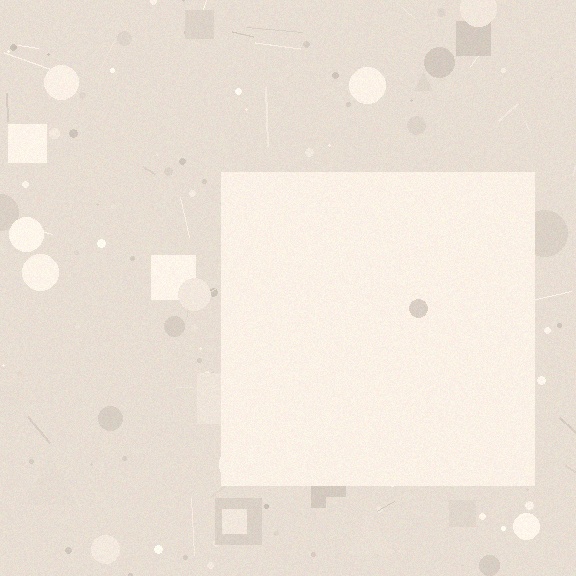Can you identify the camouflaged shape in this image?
The camouflaged shape is a square.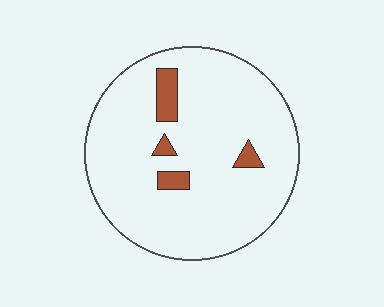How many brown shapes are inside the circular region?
4.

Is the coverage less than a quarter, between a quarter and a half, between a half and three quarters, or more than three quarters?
Less than a quarter.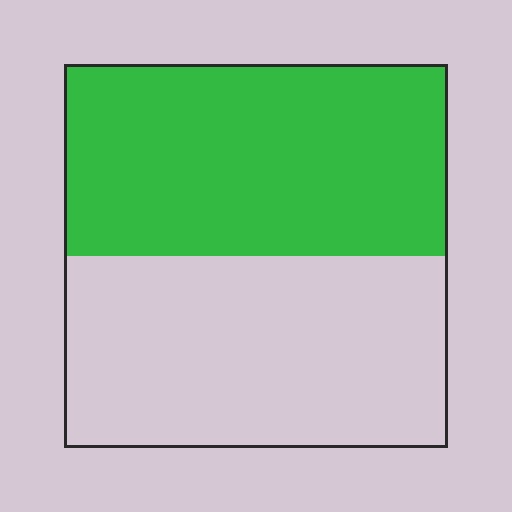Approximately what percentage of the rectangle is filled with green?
Approximately 50%.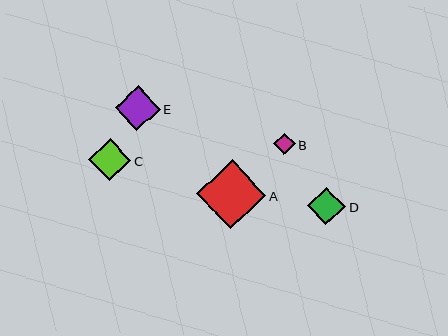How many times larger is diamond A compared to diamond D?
Diamond A is approximately 1.8 times the size of diamond D.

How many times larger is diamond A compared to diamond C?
Diamond A is approximately 1.6 times the size of diamond C.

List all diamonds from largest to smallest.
From largest to smallest: A, E, C, D, B.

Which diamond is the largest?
Diamond A is the largest with a size of approximately 69 pixels.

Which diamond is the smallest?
Diamond B is the smallest with a size of approximately 22 pixels.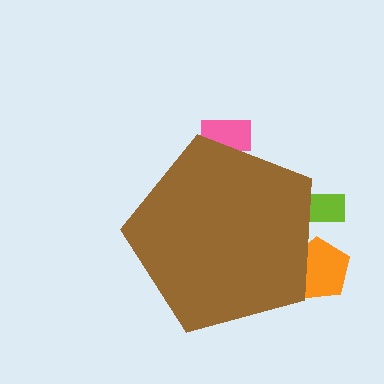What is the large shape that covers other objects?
A brown pentagon.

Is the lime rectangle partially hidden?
Yes, the lime rectangle is partially hidden behind the brown pentagon.